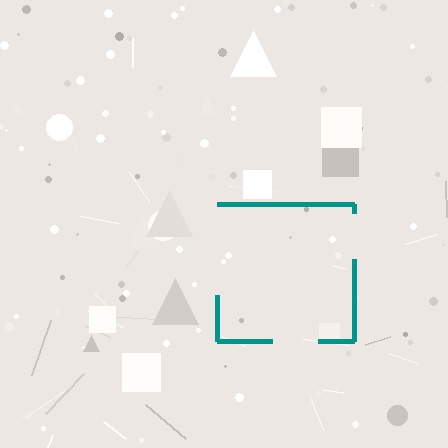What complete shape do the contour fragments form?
The contour fragments form a square.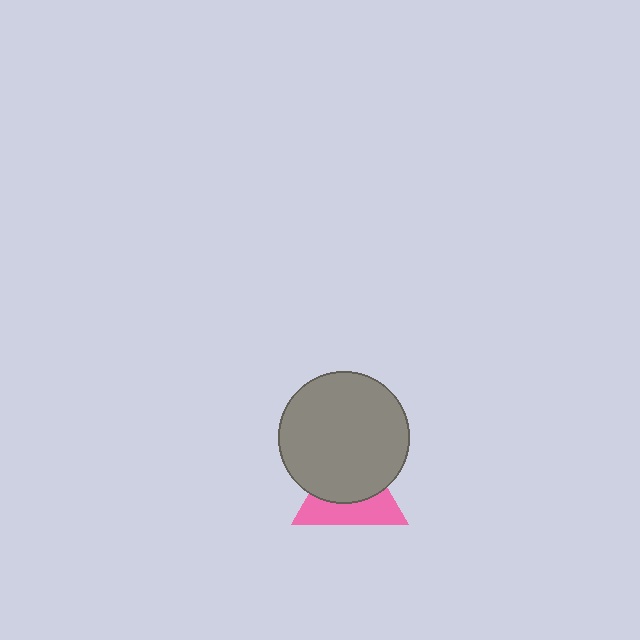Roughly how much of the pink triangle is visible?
A small part of it is visible (roughly 45%).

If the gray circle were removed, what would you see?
You would see the complete pink triangle.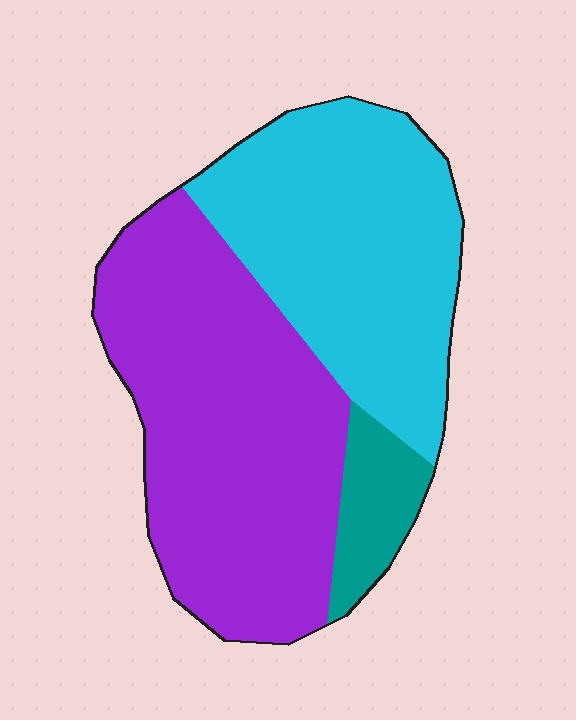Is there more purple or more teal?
Purple.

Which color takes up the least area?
Teal, at roughly 10%.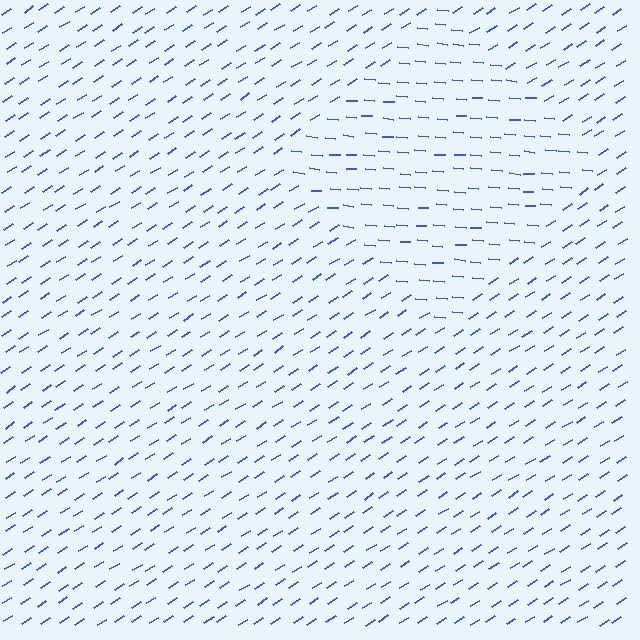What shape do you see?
I see a diamond.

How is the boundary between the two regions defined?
The boundary is defined purely by a change in line orientation (approximately 37 degrees difference). All lines are the same color and thickness.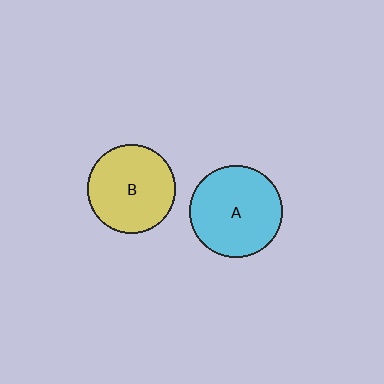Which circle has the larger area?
Circle A (cyan).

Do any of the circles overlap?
No, none of the circles overlap.